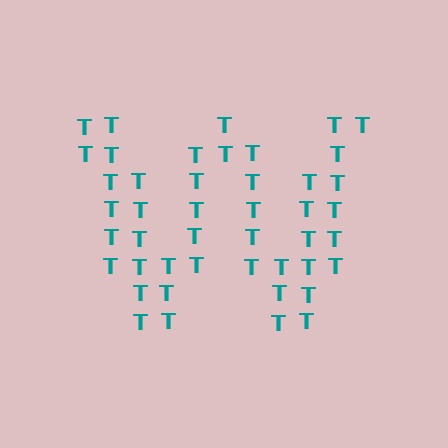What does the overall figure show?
The overall figure shows the letter W.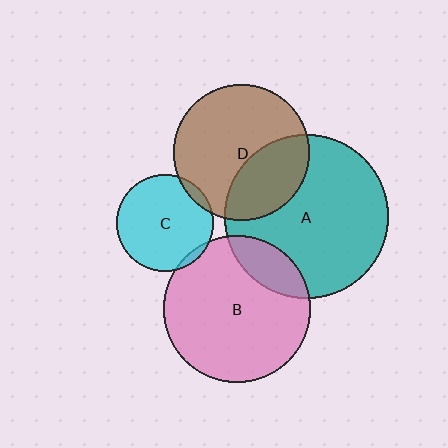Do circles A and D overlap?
Yes.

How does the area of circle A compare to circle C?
Approximately 2.8 times.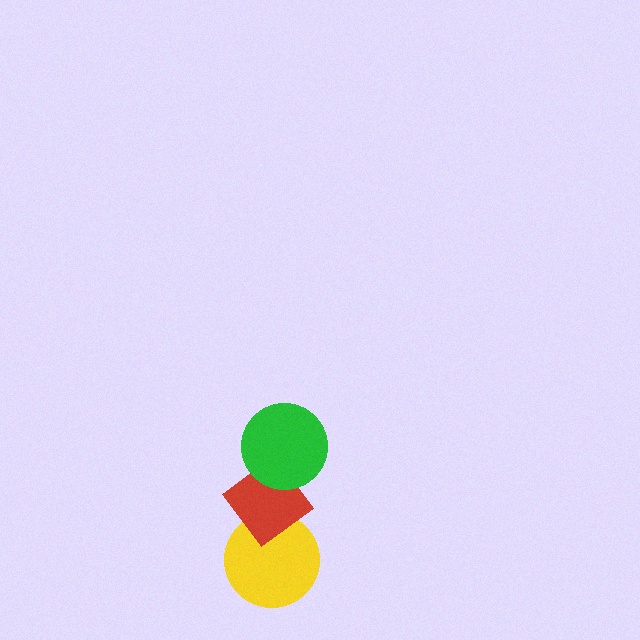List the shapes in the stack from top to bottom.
From top to bottom: the green circle, the red diamond, the yellow circle.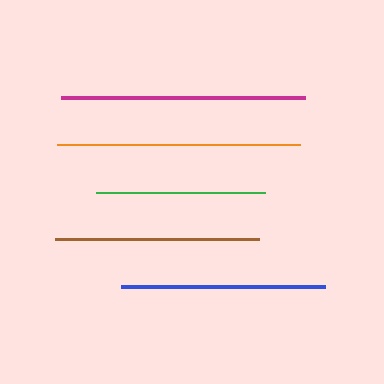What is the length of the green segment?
The green segment is approximately 169 pixels long.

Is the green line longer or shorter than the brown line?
The brown line is longer than the green line.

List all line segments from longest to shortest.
From longest to shortest: magenta, orange, brown, blue, green.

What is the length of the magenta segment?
The magenta segment is approximately 243 pixels long.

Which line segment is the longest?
The magenta line is the longest at approximately 243 pixels.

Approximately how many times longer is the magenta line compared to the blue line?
The magenta line is approximately 1.2 times the length of the blue line.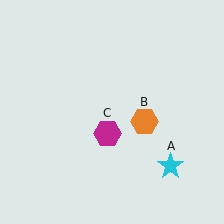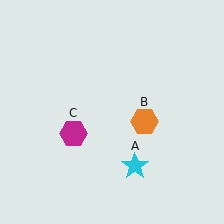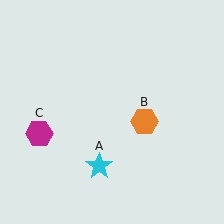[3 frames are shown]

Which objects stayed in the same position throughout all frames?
Orange hexagon (object B) remained stationary.